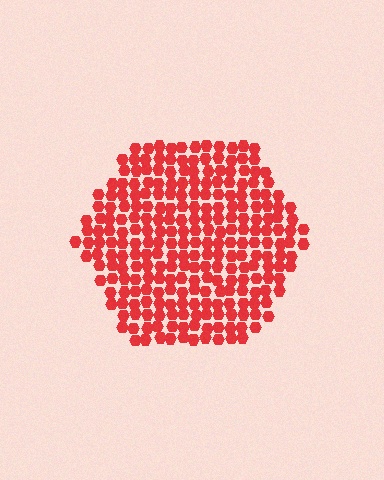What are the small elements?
The small elements are hexagons.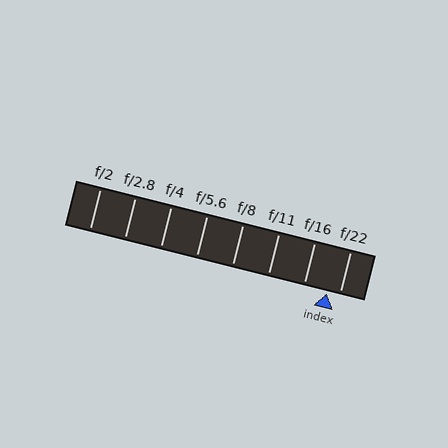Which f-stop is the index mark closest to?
The index mark is closest to f/22.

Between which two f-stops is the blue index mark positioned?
The index mark is between f/16 and f/22.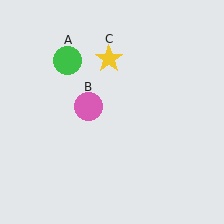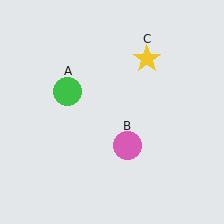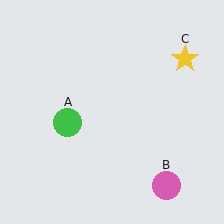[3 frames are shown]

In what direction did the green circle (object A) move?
The green circle (object A) moved down.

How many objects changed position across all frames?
3 objects changed position: green circle (object A), pink circle (object B), yellow star (object C).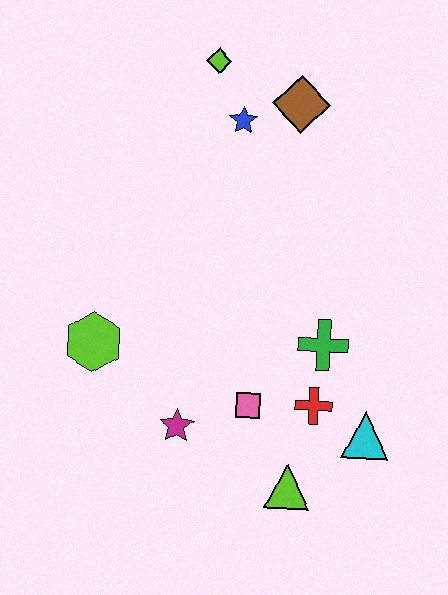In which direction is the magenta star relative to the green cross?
The magenta star is to the left of the green cross.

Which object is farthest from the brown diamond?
The lime triangle is farthest from the brown diamond.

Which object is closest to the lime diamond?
The blue star is closest to the lime diamond.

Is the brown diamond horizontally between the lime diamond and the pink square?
No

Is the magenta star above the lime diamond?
No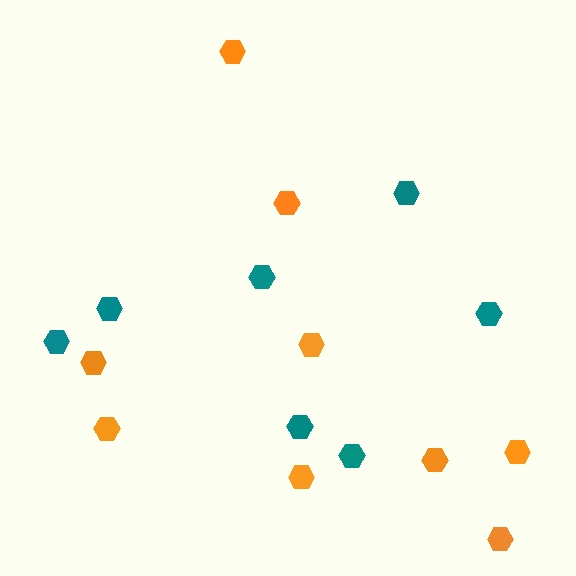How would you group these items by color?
There are 2 groups: one group of teal hexagons (7) and one group of orange hexagons (9).